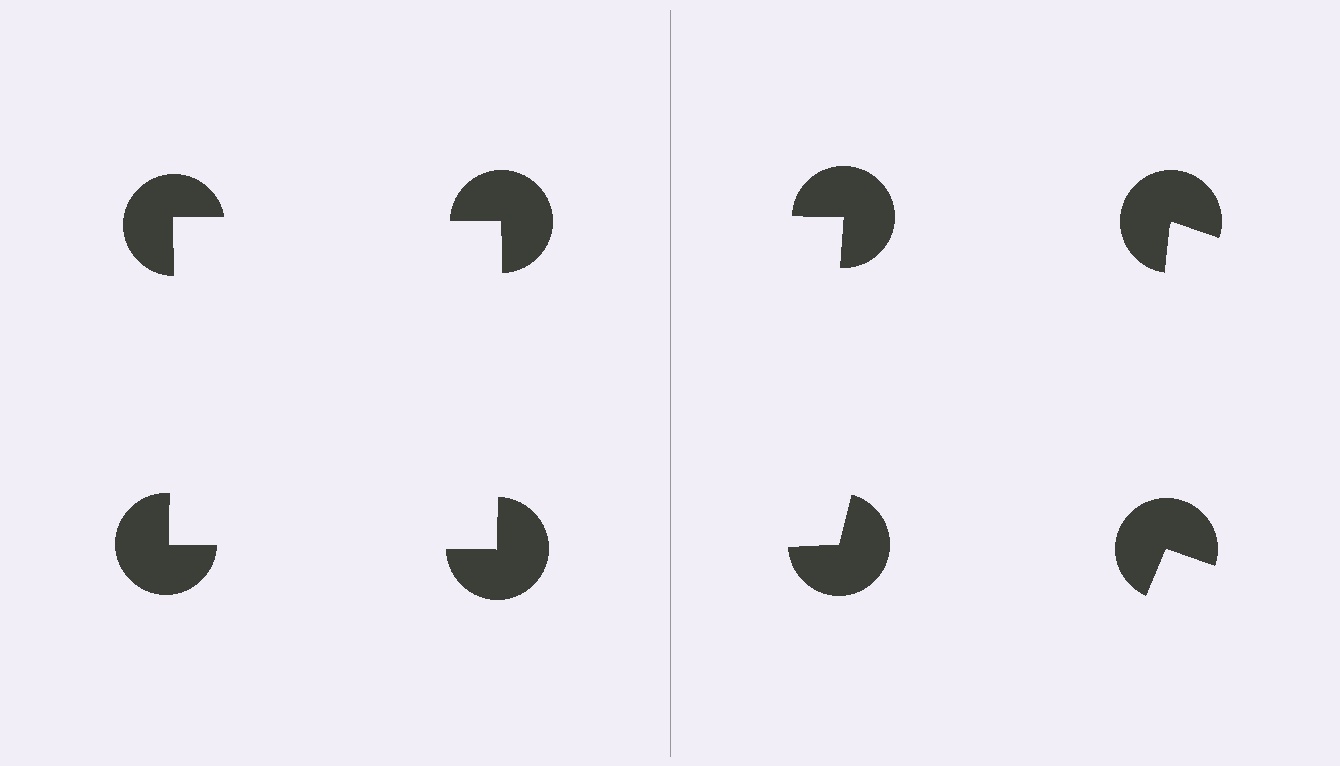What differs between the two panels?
The pac-man discs are positioned identically on both sides; only the wedge orientations differ. On the left they align to a square; on the right they are misaligned.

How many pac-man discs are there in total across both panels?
8 — 4 on each side.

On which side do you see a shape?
An illusory square appears on the left side. On the right side the wedge cuts are rotated, so no coherent shape forms.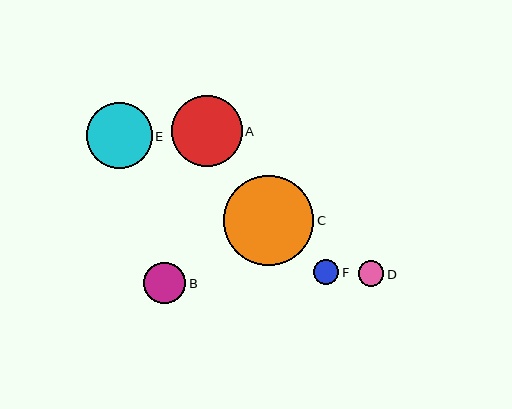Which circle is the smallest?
Circle F is the smallest with a size of approximately 25 pixels.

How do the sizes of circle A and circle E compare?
Circle A and circle E are approximately the same size.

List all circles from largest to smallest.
From largest to smallest: C, A, E, B, D, F.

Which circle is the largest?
Circle C is the largest with a size of approximately 90 pixels.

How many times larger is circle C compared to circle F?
Circle C is approximately 3.6 times the size of circle F.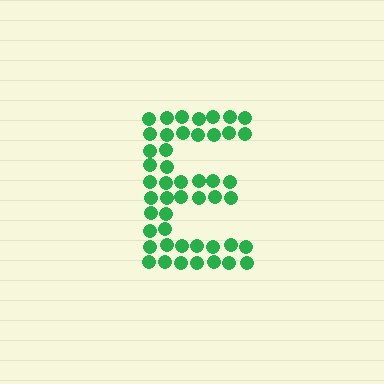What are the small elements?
The small elements are circles.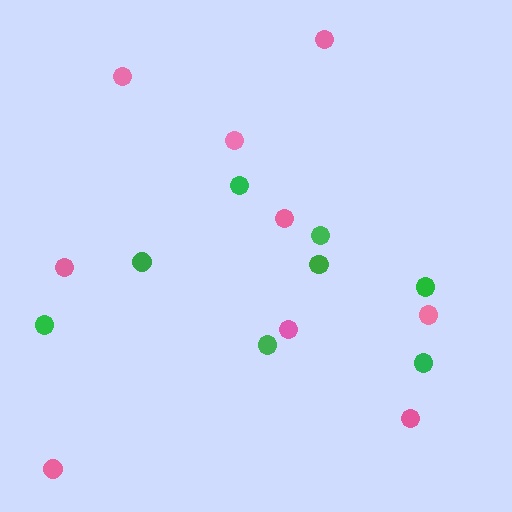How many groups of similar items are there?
There are 2 groups: one group of pink circles (9) and one group of green circles (8).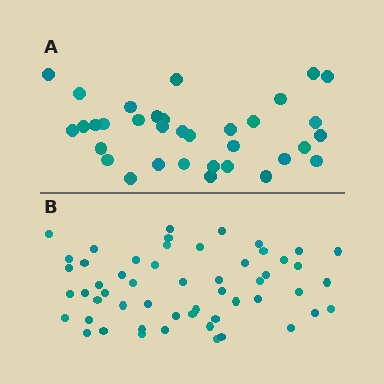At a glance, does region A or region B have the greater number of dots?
Region B (the bottom region) has more dots.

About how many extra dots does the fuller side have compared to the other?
Region B has approximately 20 more dots than region A.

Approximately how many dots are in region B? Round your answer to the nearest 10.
About 50 dots. (The exact count is 54, which rounds to 50.)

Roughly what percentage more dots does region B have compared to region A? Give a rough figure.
About 60% more.